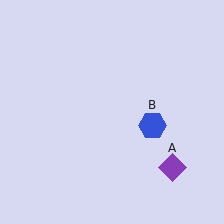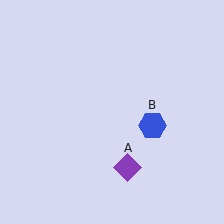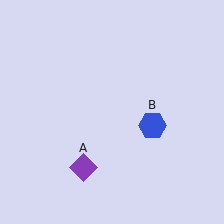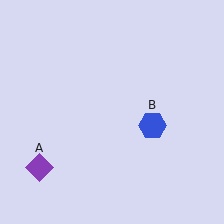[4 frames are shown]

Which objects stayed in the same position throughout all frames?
Blue hexagon (object B) remained stationary.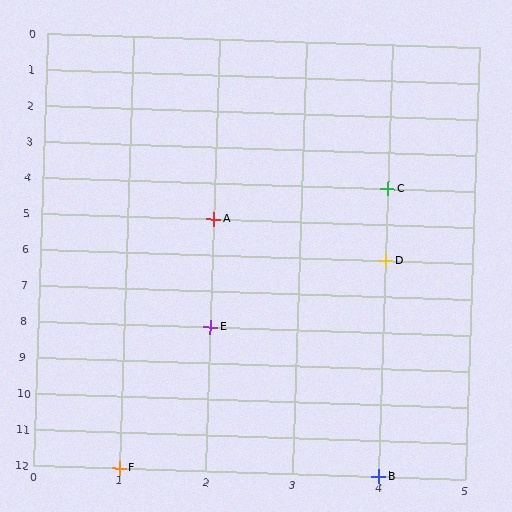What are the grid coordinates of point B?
Point B is at grid coordinates (4, 12).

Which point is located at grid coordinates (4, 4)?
Point C is at (4, 4).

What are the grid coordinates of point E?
Point E is at grid coordinates (2, 8).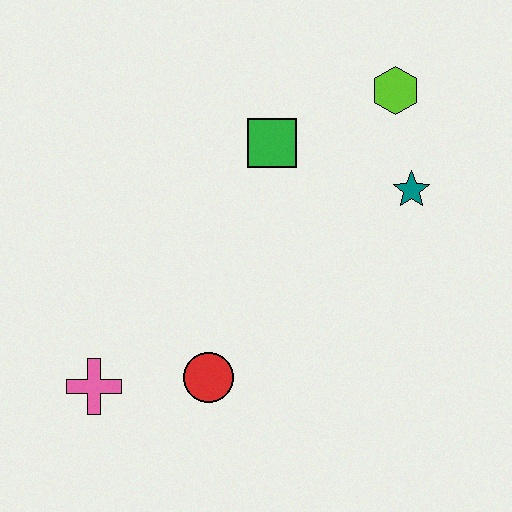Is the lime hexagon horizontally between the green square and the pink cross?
No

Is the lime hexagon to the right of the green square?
Yes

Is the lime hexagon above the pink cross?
Yes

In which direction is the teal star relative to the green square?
The teal star is to the right of the green square.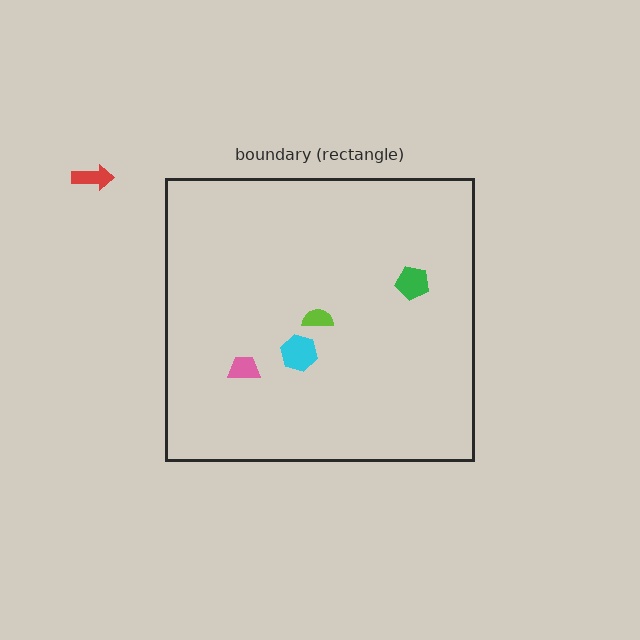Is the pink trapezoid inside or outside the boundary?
Inside.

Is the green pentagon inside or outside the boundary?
Inside.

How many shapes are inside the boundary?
4 inside, 1 outside.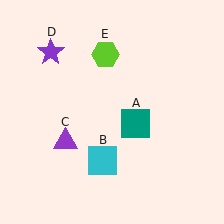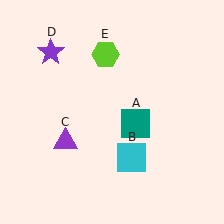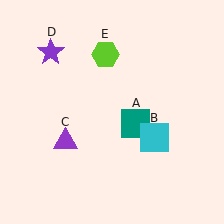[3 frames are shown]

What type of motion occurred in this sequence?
The cyan square (object B) rotated counterclockwise around the center of the scene.